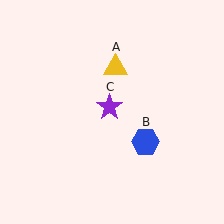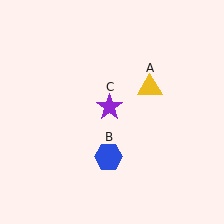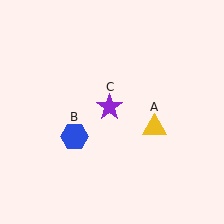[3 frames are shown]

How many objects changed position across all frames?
2 objects changed position: yellow triangle (object A), blue hexagon (object B).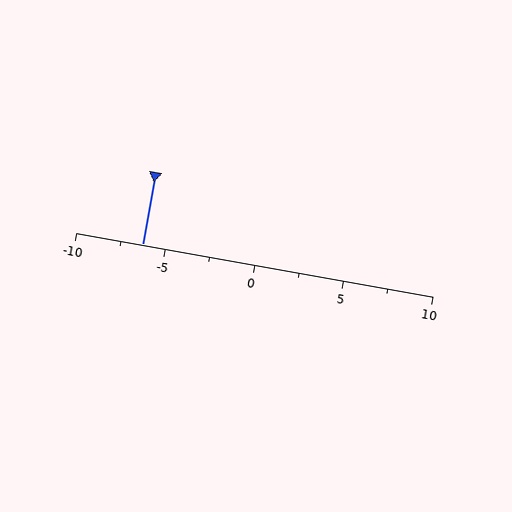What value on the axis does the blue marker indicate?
The marker indicates approximately -6.2.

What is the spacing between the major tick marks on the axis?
The major ticks are spaced 5 apart.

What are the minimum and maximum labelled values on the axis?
The axis runs from -10 to 10.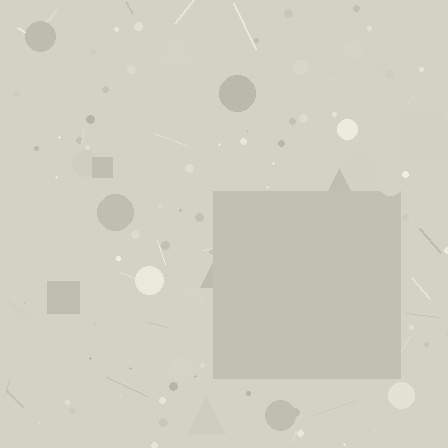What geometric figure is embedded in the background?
A square is embedded in the background.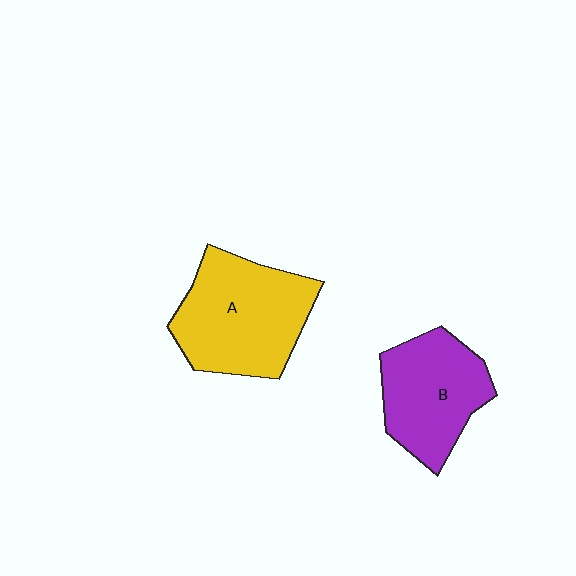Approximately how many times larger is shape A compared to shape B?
Approximately 1.3 times.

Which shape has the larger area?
Shape A (yellow).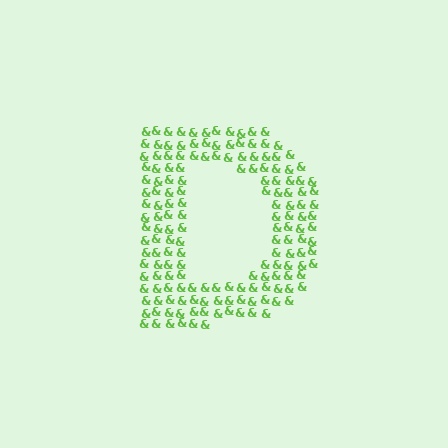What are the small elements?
The small elements are ampersands.